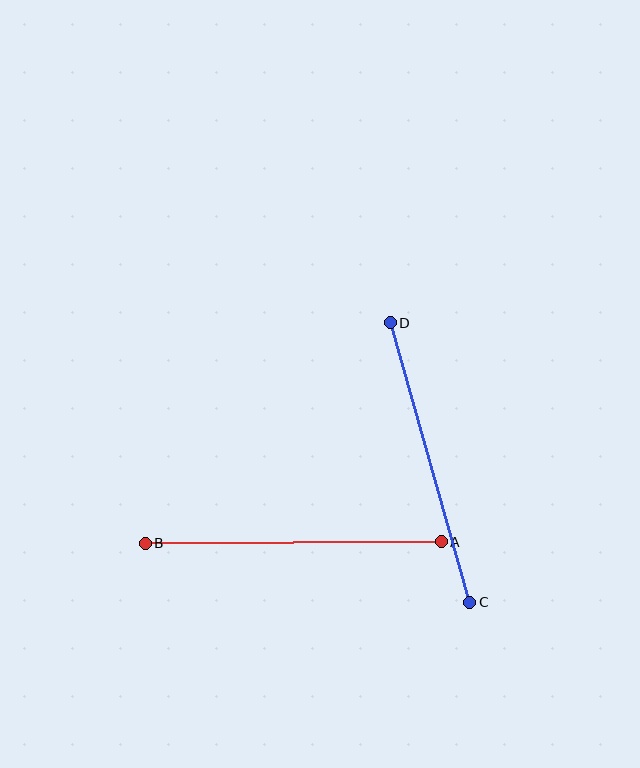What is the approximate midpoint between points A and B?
The midpoint is at approximately (293, 543) pixels.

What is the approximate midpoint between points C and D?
The midpoint is at approximately (430, 463) pixels.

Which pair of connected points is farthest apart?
Points A and B are farthest apart.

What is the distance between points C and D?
The distance is approximately 290 pixels.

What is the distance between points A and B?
The distance is approximately 296 pixels.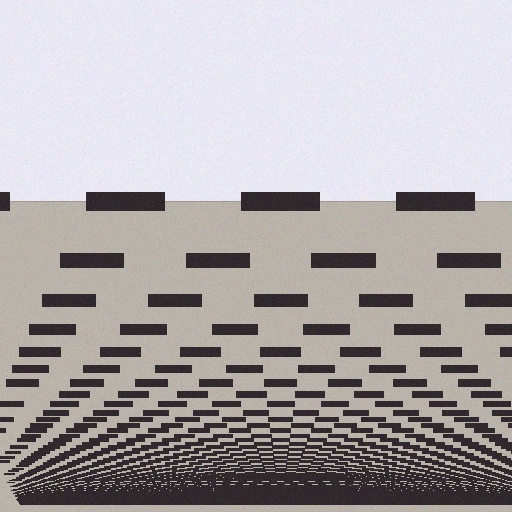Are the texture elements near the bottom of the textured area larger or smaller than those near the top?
Smaller. The gradient is inverted — elements near the bottom are smaller and denser.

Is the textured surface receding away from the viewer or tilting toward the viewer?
The surface appears to tilt toward the viewer. Texture elements get larger and sparser toward the top.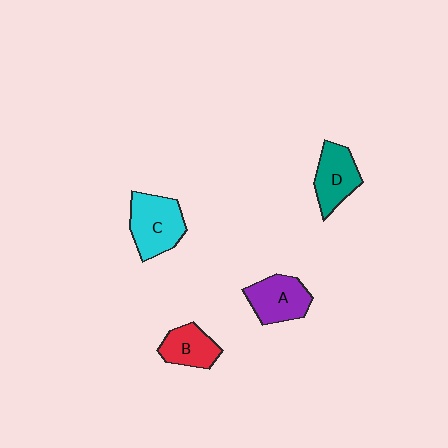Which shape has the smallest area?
Shape B (red).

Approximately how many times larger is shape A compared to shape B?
Approximately 1.2 times.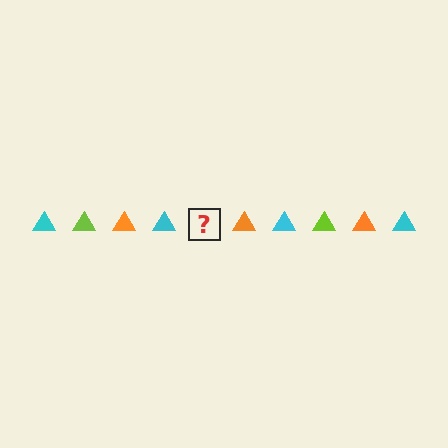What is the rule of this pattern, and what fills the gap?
The rule is that the pattern cycles through cyan, lime, orange triangles. The gap should be filled with a lime triangle.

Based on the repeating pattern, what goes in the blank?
The blank should be a lime triangle.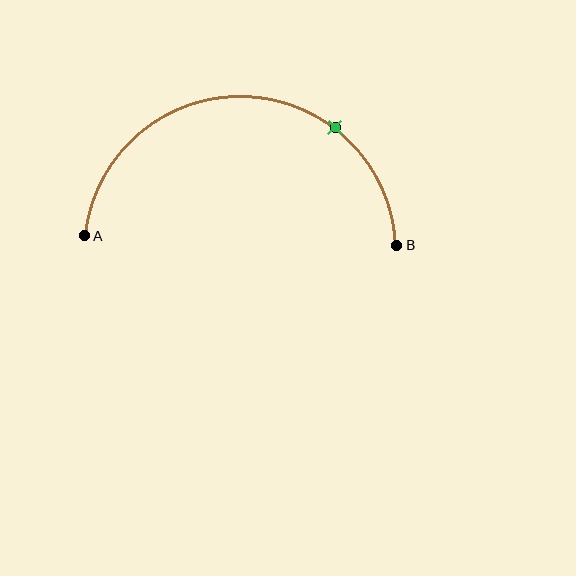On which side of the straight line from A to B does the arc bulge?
The arc bulges above the straight line connecting A and B.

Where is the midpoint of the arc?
The arc midpoint is the point on the curve farthest from the straight line joining A and B. It sits above that line.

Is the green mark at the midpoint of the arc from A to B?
No. The green mark lies on the arc but is closer to endpoint B. The arc midpoint would be at the point on the curve equidistant along the arc from both A and B.